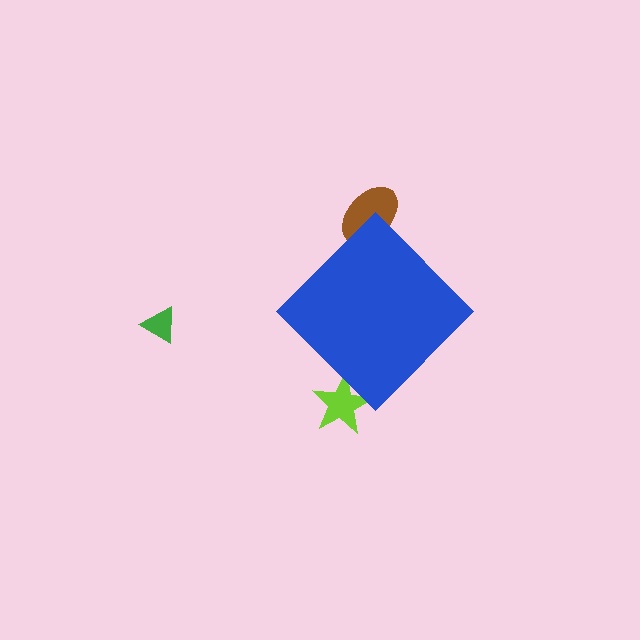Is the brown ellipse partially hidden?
Yes, the brown ellipse is partially hidden behind the blue diamond.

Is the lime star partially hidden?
Yes, the lime star is partially hidden behind the blue diamond.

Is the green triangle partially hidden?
No, the green triangle is fully visible.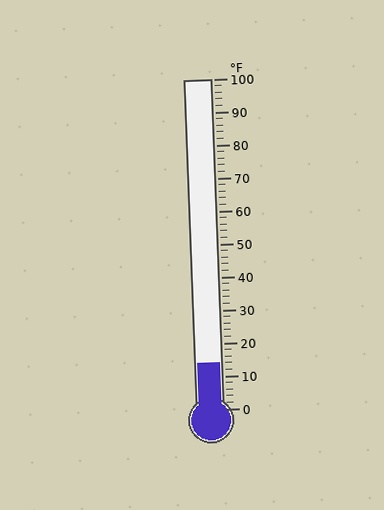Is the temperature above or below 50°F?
The temperature is below 50°F.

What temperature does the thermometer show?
The thermometer shows approximately 14°F.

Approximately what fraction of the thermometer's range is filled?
The thermometer is filled to approximately 15% of its range.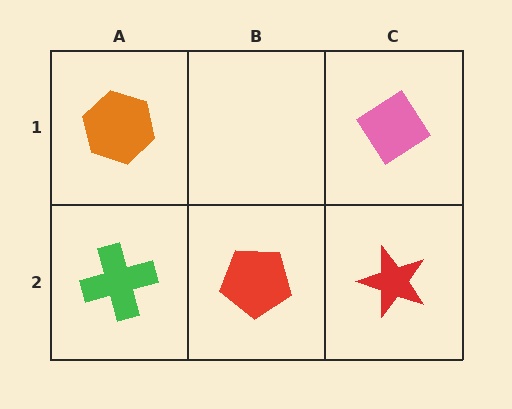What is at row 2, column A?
A green cross.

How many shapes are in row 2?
3 shapes.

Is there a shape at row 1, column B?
No, that cell is empty.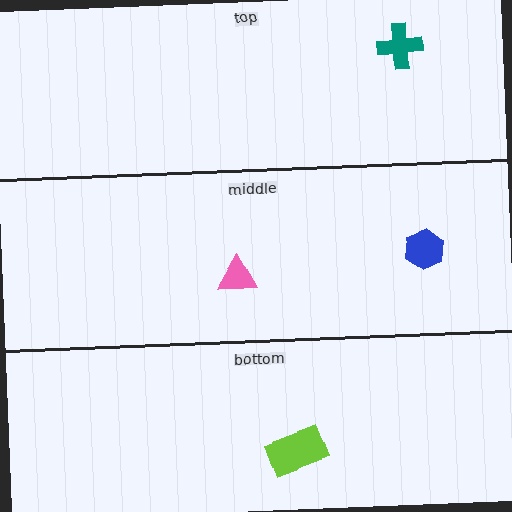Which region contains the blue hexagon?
The middle region.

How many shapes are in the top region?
1.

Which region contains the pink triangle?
The middle region.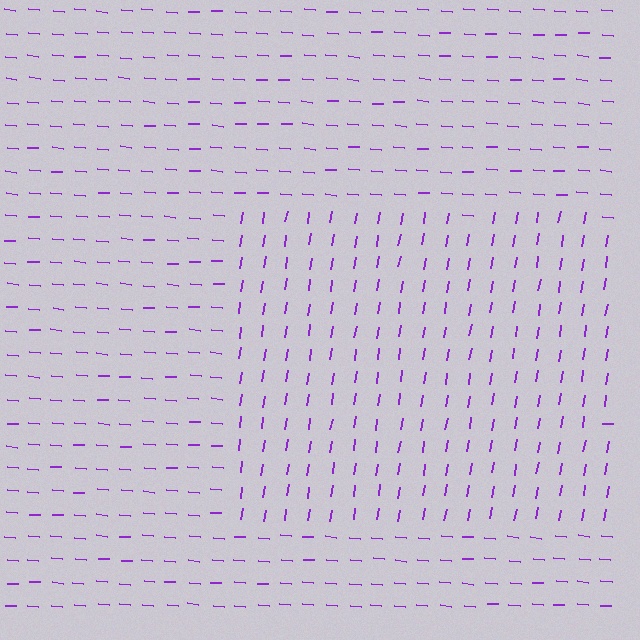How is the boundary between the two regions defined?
The boundary is defined purely by a change in line orientation (approximately 85 degrees difference). All lines are the same color and thickness.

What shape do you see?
I see a rectangle.